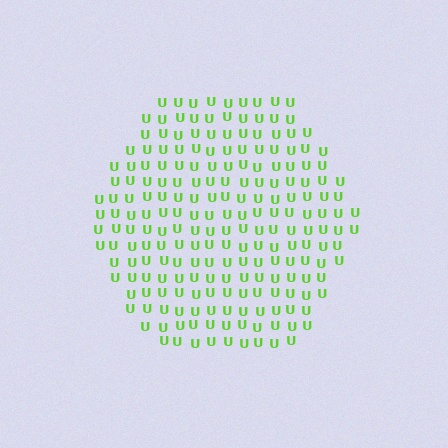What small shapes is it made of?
It is made of small letter U's.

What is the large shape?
The large shape is a hexagon.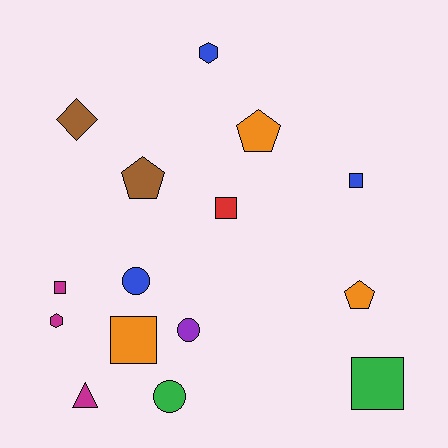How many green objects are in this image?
There are 2 green objects.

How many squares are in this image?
There are 5 squares.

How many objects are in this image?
There are 15 objects.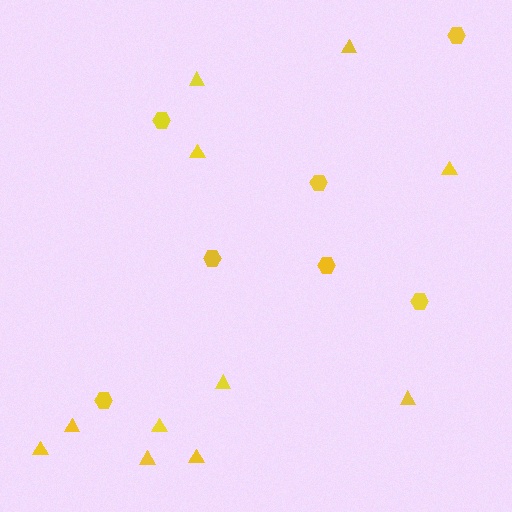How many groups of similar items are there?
There are 2 groups: one group of hexagons (7) and one group of triangles (11).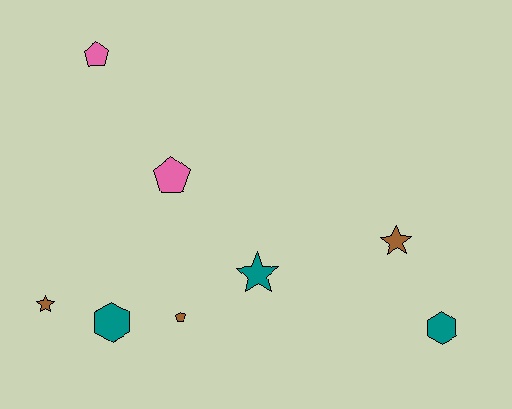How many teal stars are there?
There is 1 teal star.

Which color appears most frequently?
Teal, with 3 objects.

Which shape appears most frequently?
Pentagon, with 3 objects.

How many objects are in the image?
There are 8 objects.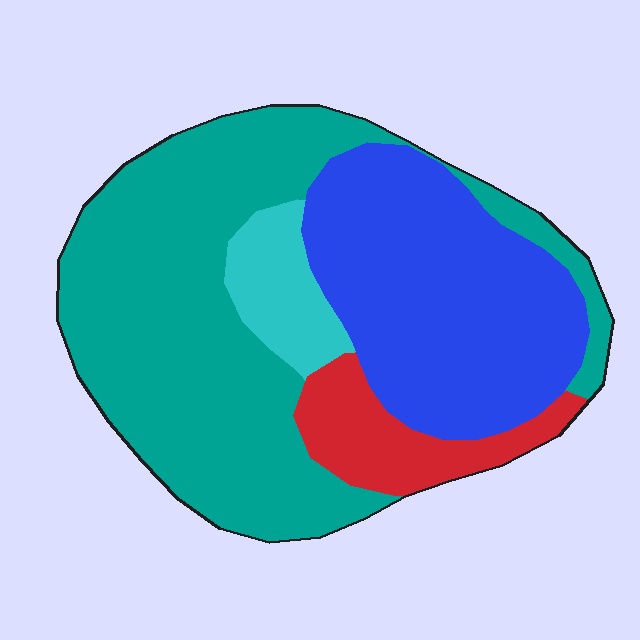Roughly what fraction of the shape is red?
Red covers roughly 10% of the shape.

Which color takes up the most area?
Teal, at roughly 50%.